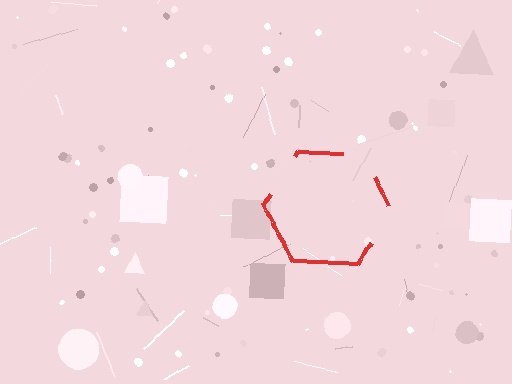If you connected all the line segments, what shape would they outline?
They would outline a hexagon.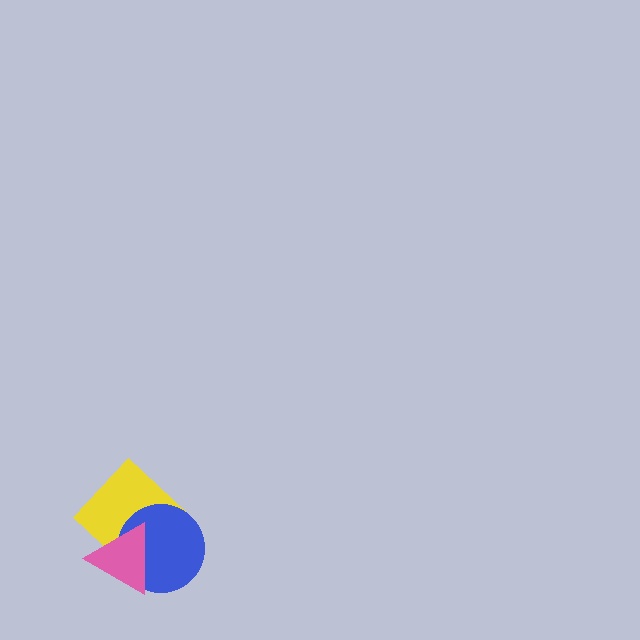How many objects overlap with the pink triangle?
2 objects overlap with the pink triangle.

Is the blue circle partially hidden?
Yes, it is partially covered by another shape.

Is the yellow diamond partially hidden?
Yes, it is partially covered by another shape.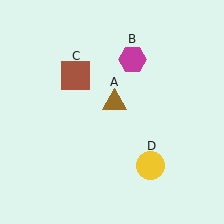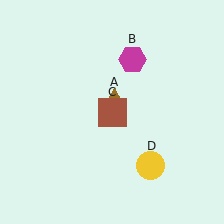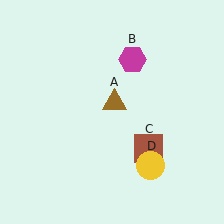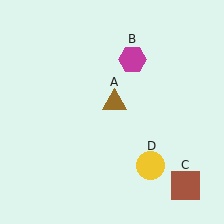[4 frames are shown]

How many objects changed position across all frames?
1 object changed position: brown square (object C).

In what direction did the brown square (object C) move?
The brown square (object C) moved down and to the right.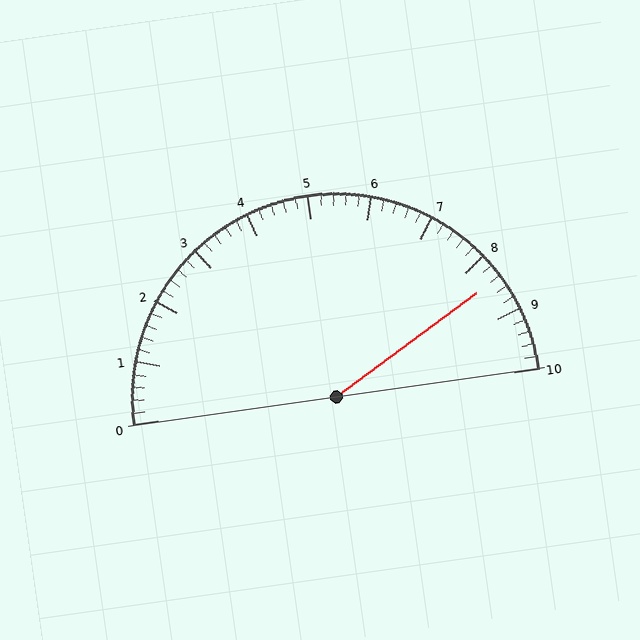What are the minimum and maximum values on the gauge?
The gauge ranges from 0 to 10.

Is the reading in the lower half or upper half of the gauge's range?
The reading is in the upper half of the range (0 to 10).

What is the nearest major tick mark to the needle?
The nearest major tick mark is 8.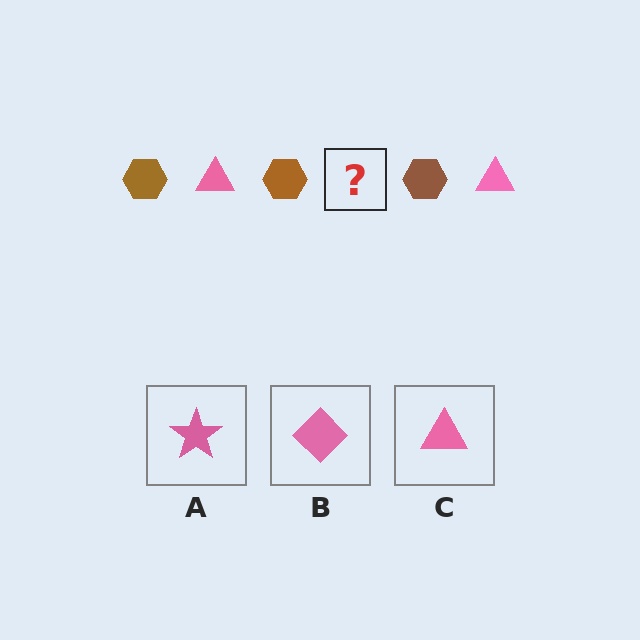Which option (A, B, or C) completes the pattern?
C.